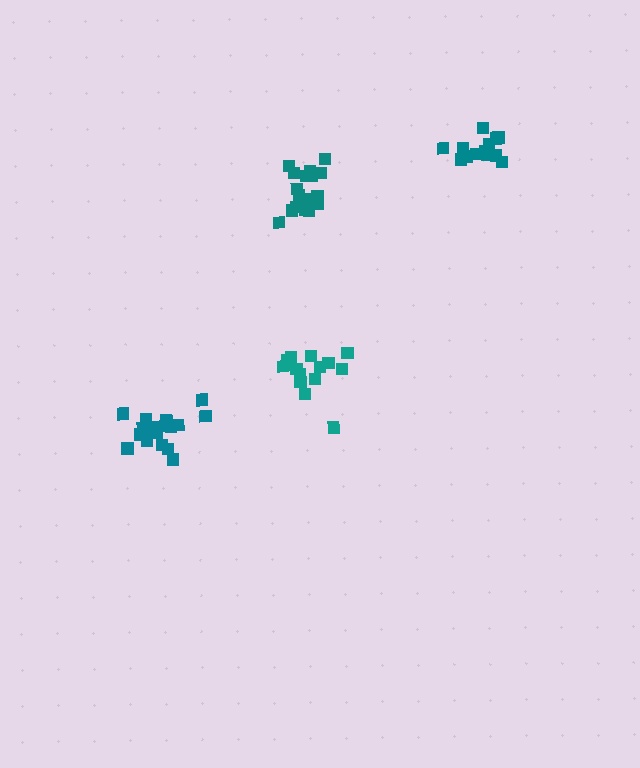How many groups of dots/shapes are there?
There are 4 groups.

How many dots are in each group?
Group 1: 14 dots, Group 2: 15 dots, Group 3: 19 dots, Group 4: 19 dots (67 total).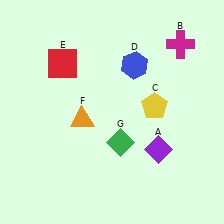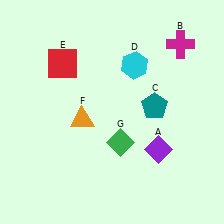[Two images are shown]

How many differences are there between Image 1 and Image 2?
There are 2 differences between the two images.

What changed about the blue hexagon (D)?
In Image 1, D is blue. In Image 2, it changed to cyan.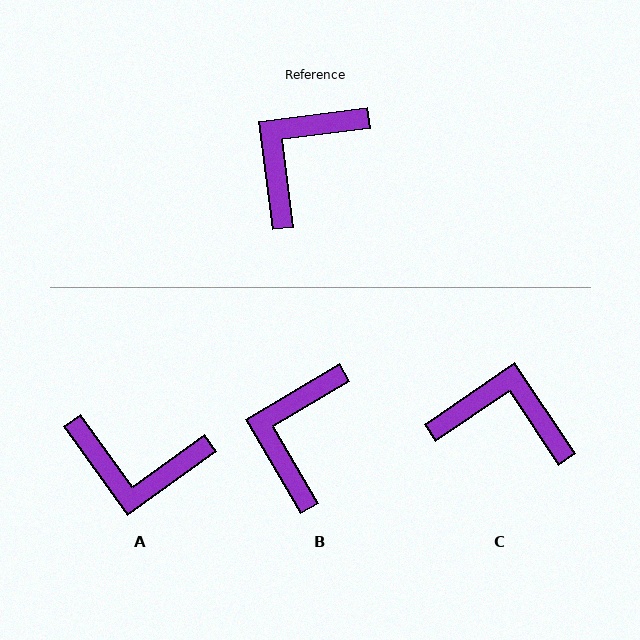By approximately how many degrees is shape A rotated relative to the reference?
Approximately 119 degrees counter-clockwise.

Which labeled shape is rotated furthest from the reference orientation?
A, about 119 degrees away.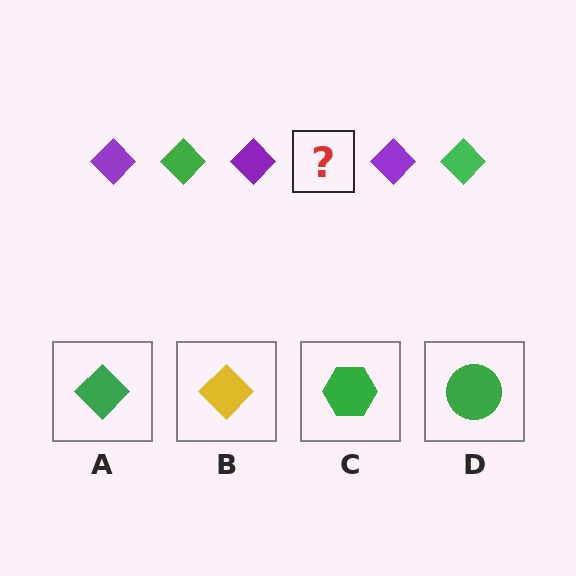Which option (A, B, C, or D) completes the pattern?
A.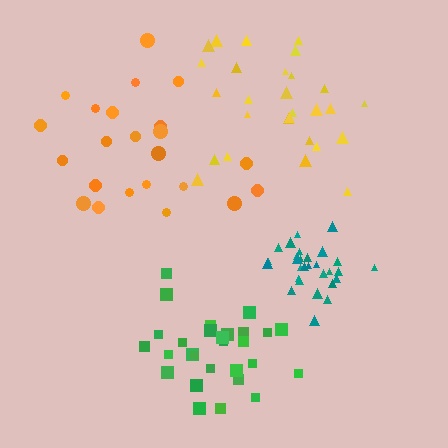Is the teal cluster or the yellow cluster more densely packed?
Teal.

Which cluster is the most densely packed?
Teal.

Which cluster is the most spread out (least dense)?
Orange.